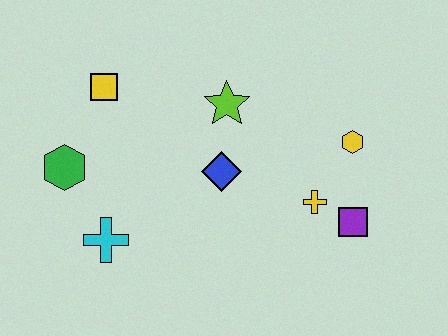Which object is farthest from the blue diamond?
The green hexagon is farthest from the blue diamond.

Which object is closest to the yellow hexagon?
The yellow cross is closest to the yellow hexagon.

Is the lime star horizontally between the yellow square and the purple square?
Yes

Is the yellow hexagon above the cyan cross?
Yes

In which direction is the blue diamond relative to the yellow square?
The blue diamond is to the right of the yellow square.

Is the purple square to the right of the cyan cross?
Yes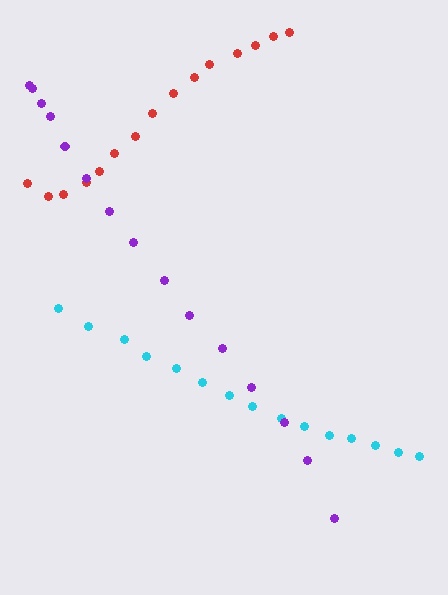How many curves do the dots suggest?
There are 3 distinct paths.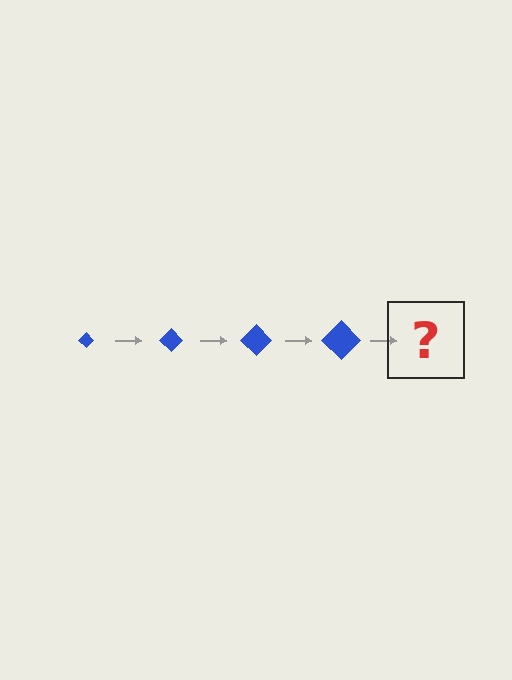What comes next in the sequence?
The next element should be a blue diamond, larger than the previous one.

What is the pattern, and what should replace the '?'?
The pattern is that the diamond gets progressively larger each step. The '?' should be a blue diamond, larger than the previous one.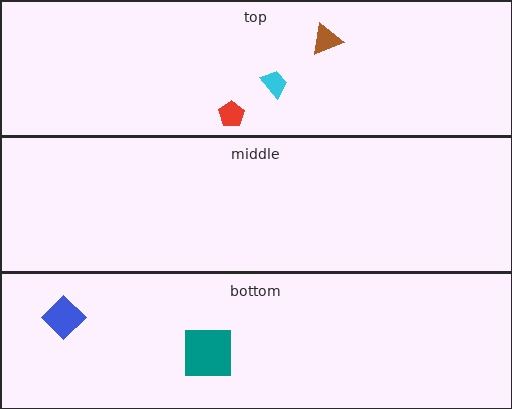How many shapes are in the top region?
3.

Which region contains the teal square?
The bottom region.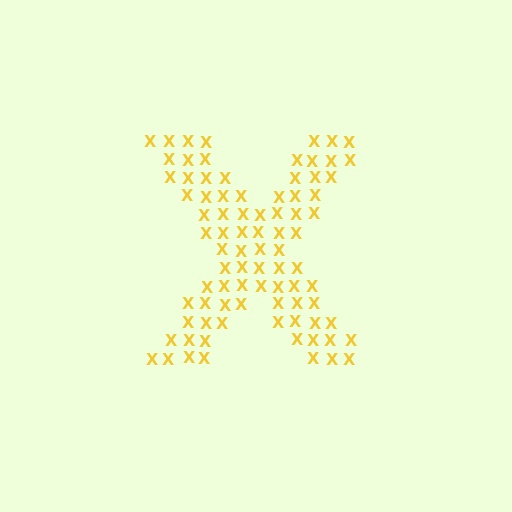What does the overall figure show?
The overall figure shows the letter X.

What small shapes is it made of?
It is made of small letter X's.